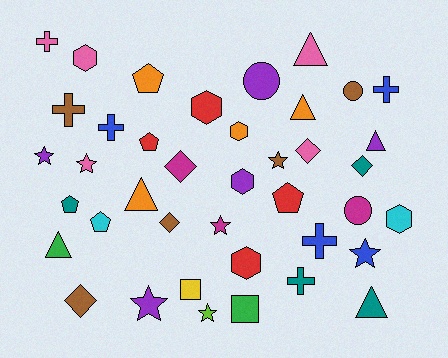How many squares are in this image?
There are 2 squares.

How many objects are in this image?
There are 40 objects.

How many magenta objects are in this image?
There are 3 magenta objects.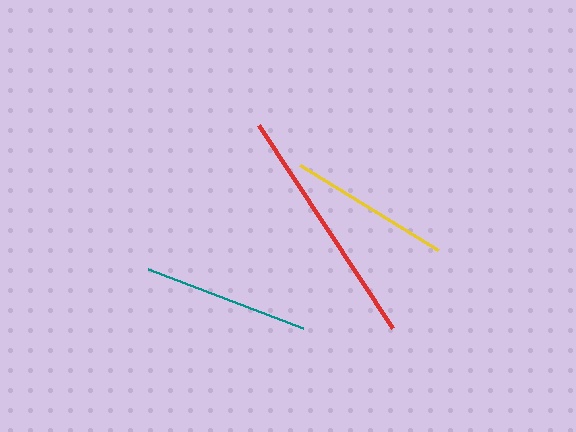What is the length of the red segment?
The red segment is approximately 243 pixels long.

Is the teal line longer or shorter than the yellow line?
The teal line is longer than the yellow line.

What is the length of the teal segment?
The teal segment is approximately 165 pixels long.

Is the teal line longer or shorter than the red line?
The red line is longer than the teal line.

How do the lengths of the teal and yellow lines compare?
The teal and yellow lines are approximately the same length.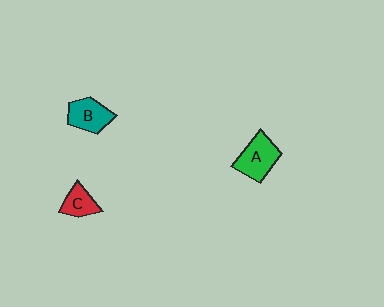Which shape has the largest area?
Shape A (green).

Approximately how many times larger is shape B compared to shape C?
Approximately 1.4 times.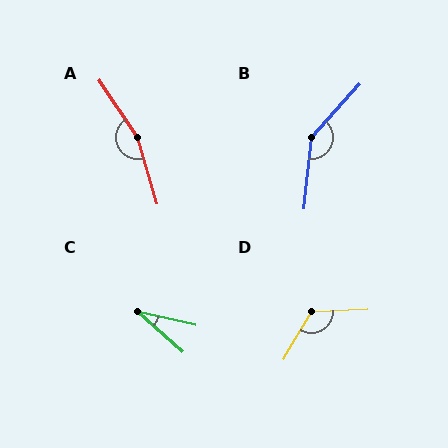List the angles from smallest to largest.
C (29°), D (123°), B (144°), A (162°).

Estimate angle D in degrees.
Approximately 123 degrees.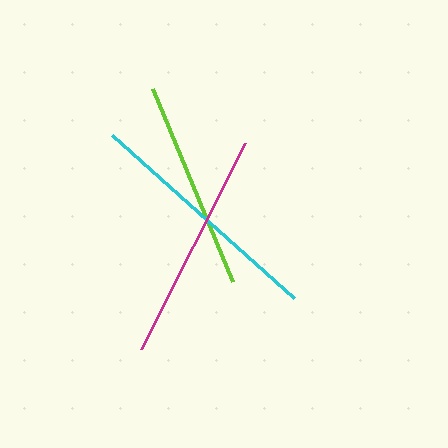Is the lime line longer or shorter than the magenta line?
The magenta line is longer than the lime line.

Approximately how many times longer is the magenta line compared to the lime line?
The magenta line is approximately 1.1 times the length of the lime line.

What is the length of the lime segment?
The lime segment is approximately 208 pixels long.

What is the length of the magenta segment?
The magenta segment is approximately 231 pixels long.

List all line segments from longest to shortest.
From longest to shortest: cyan, magenta, lime.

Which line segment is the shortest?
The lime line is the shortest at approximately 208 pixels.